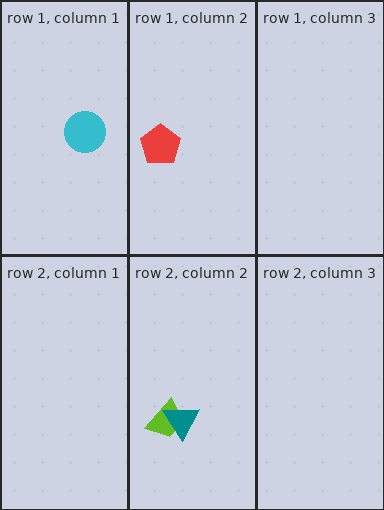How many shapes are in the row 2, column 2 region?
2.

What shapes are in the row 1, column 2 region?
The red pentagon.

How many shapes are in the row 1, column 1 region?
1.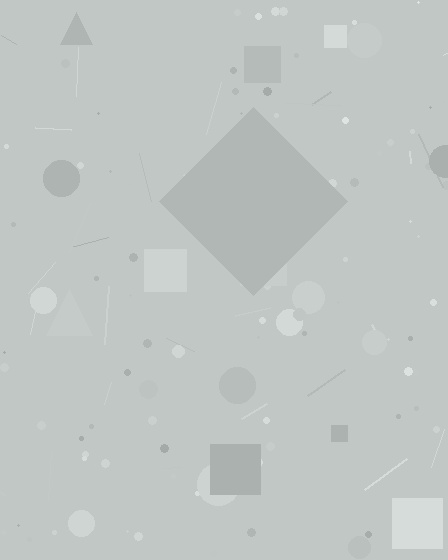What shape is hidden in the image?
A diamond is hidden in the image.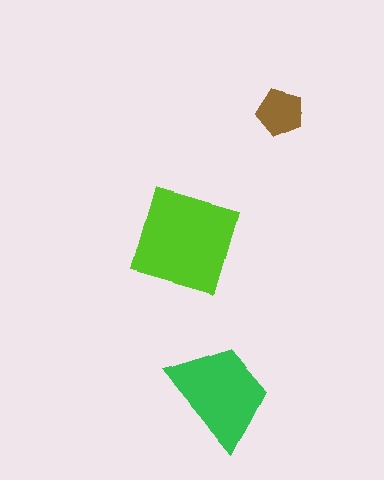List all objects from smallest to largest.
The brown pentagon, the green trapezoid, the lime diamond.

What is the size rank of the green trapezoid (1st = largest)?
2nd.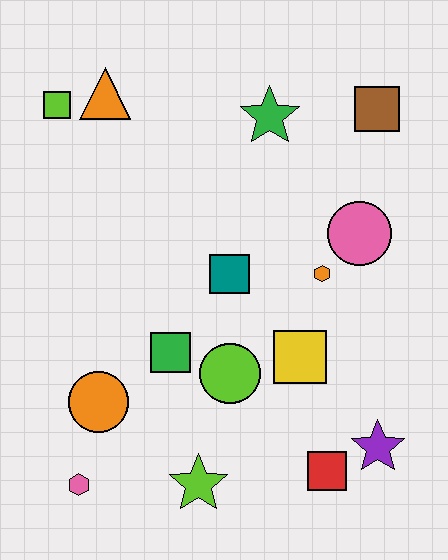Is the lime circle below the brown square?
Yes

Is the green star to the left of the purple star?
Yes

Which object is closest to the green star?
The brown square is closest to the green star.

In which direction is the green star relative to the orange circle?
The green star is above the orange circle.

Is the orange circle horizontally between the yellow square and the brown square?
No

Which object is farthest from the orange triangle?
The purple star is farthest from the orange triangle.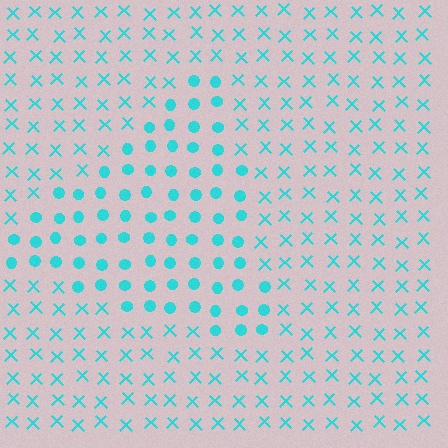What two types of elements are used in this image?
The image uses circles inside the triangle region and X marks outside it.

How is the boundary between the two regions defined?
The boundary is defined by a change in element shape: circles inside vs. X marks outside. All elements share the same color and spacing.